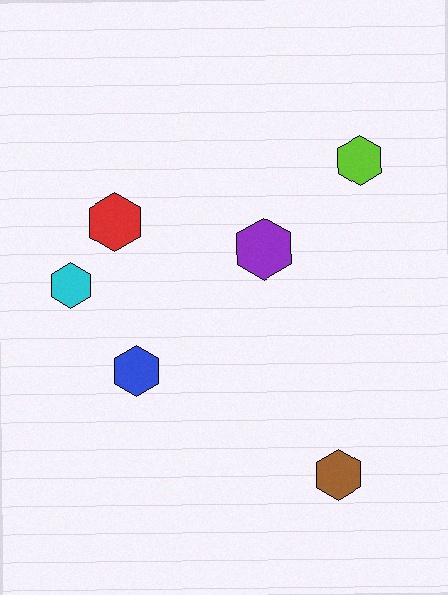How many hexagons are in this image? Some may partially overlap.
There are 6 hexagons.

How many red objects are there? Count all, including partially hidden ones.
There is 1 red object.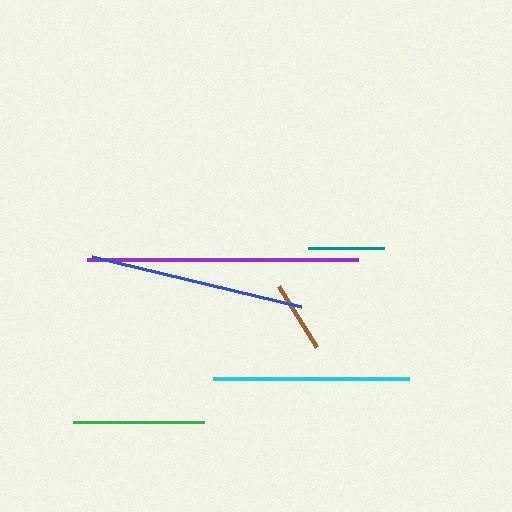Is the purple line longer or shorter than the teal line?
The purple line is longer than the teal line.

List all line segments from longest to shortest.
From longest to shortest: purple, blue, cyan, green, teal, brown.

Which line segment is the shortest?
The brown line is the shortest at approximately 71 pixels.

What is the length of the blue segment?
The blue segment is approximately 215 pixels long.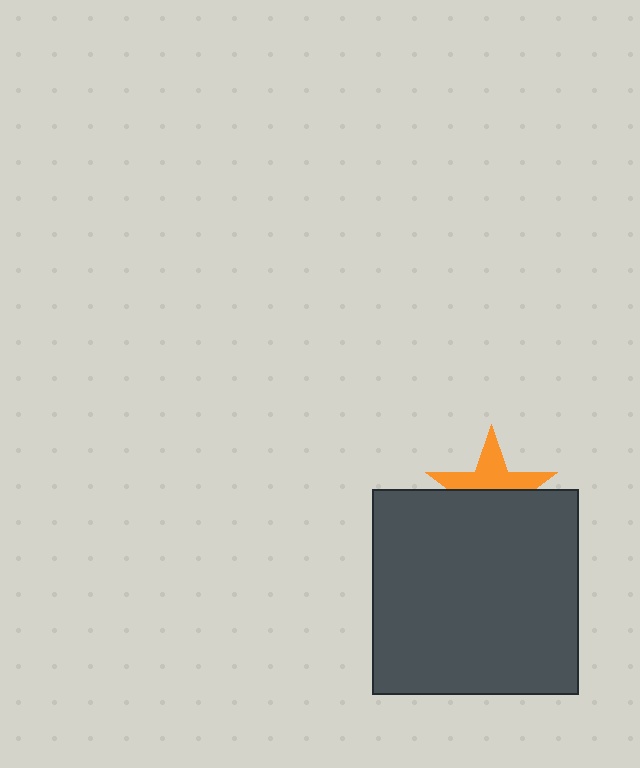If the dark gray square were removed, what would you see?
You would see the complete orange star.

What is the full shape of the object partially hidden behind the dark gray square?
The partially hidden object is an orange star.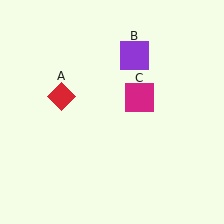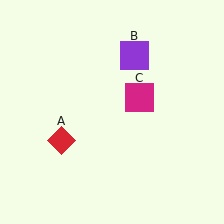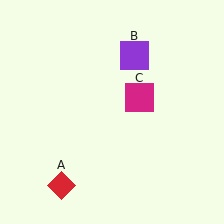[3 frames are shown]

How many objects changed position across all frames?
1 object changed position: red diamond (object A).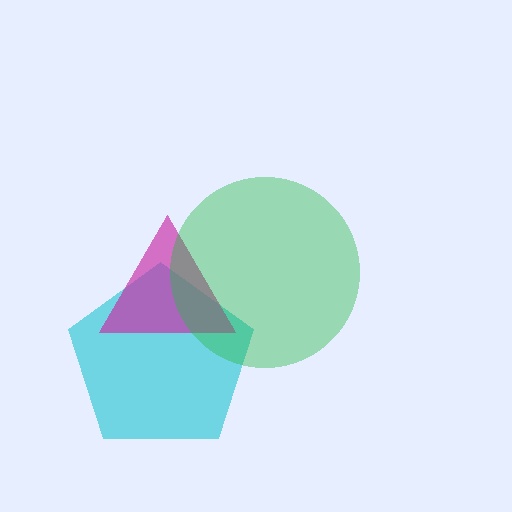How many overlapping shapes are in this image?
There are 3 overlapping shapes in the image.